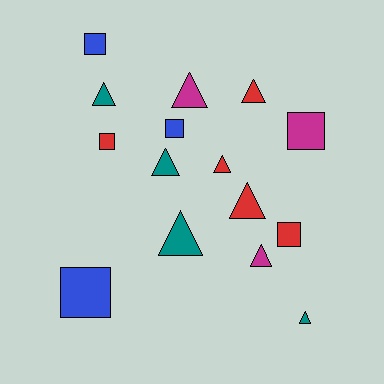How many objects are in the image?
There are 15 objects.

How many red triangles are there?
There are 3 red triangles.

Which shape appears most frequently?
Triangle, with 9 objects.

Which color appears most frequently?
Red, with 5 objects.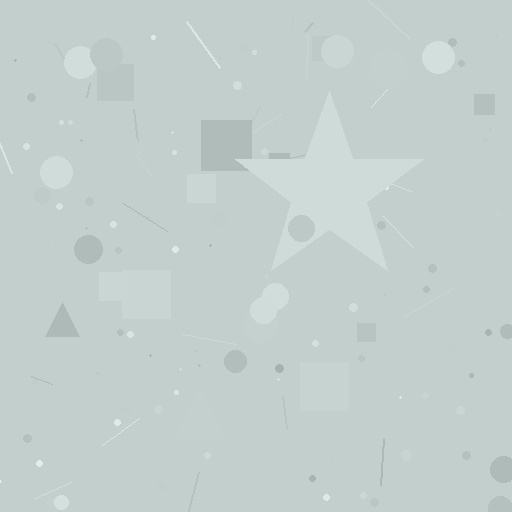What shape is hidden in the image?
A star is hidden in the image.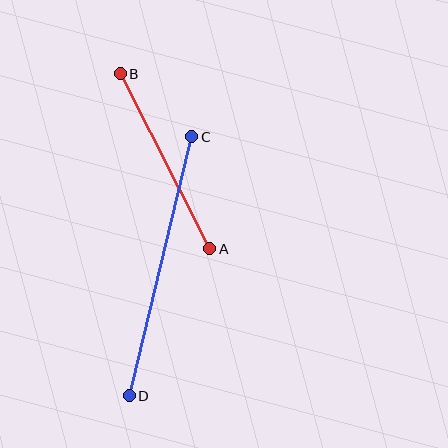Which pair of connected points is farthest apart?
Points C and D are farthest apart.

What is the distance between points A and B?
The distance is approximately 197 pixels.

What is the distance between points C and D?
The distance is approximately 267 pixels.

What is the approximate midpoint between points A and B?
The midpoint is at approximately (165, 161) pixels.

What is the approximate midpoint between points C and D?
The midpoint is at approximately (161, 266) pixels.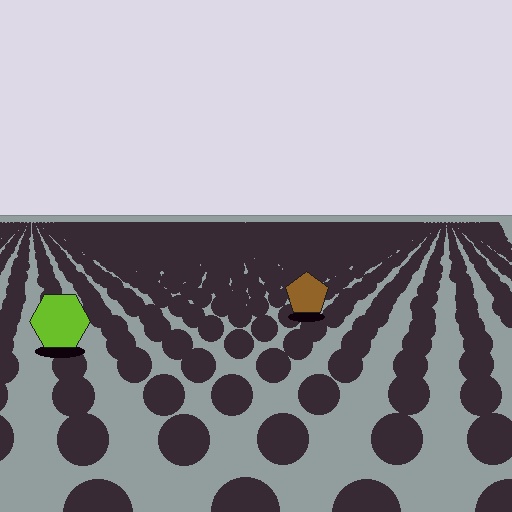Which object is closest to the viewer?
The lime hexagon is closest. The texture marks near it are larger and more spread out.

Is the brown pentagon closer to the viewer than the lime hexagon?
No. The lime hexagon is closer — you can tell from the texture gradient: the ground texture is coarser near it.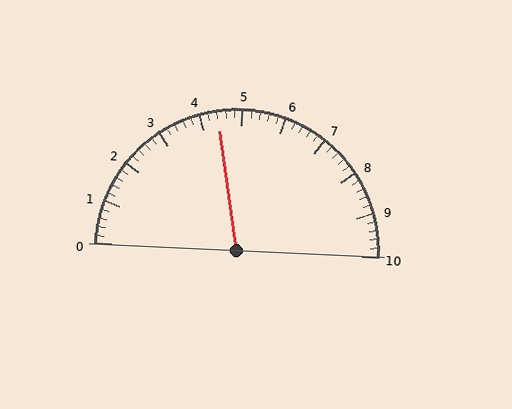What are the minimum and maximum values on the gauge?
The gauge ranges from 0 to 10.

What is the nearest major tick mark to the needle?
The nearest major tick mark is 4.